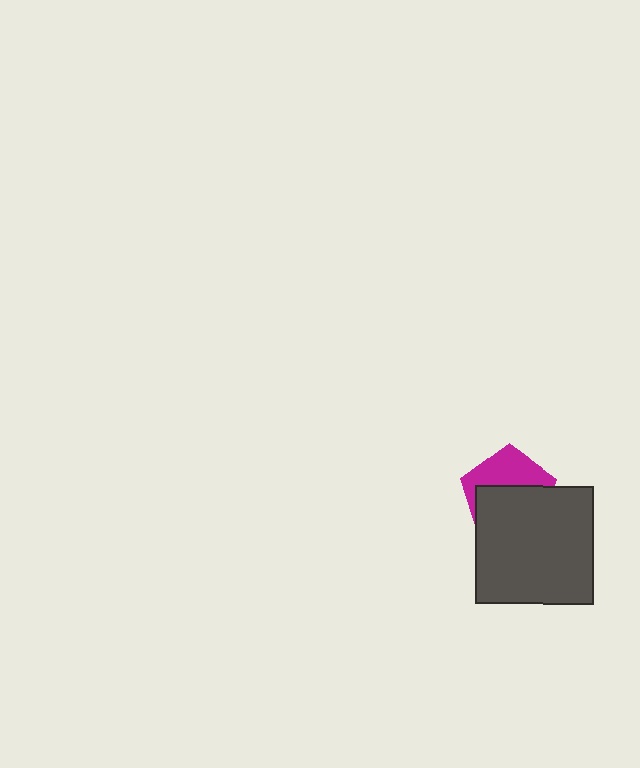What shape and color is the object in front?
The object in front is a dark gray square.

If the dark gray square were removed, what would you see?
You would see the complete magenta pentagon.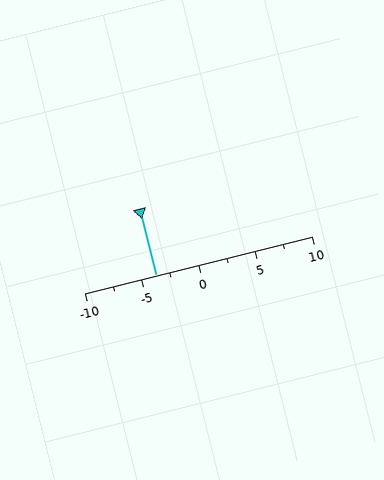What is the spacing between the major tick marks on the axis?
The major ticks are spaced 5 apart.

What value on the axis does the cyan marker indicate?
The marker indicates approximately -3.8.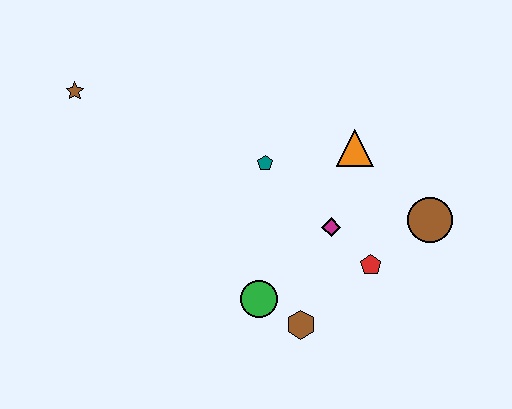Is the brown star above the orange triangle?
Yes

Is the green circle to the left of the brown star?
No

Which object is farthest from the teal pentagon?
The brown star is farthest from the teal pentagon.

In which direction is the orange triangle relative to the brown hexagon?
The orange triangle is above the brown hexagon.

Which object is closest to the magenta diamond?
The red pentagon is closest to the magenta diamond.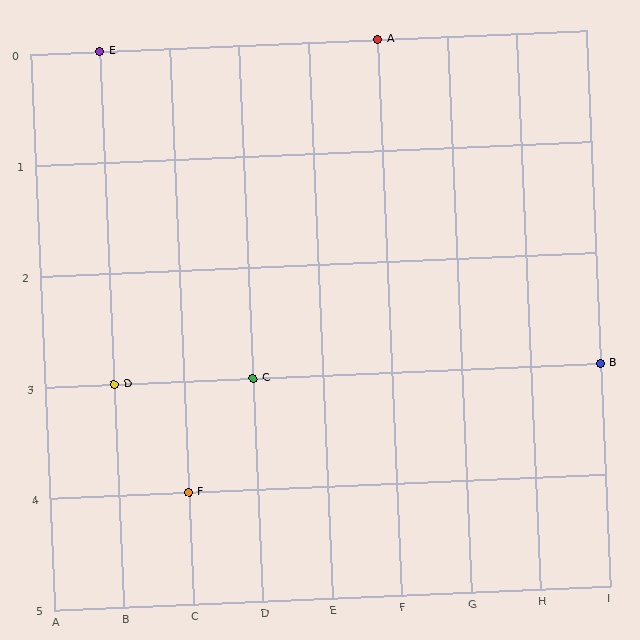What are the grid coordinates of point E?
Point E is at grid coordinates (B, 0).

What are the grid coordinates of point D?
Point D is at grid coordinates (B, 3).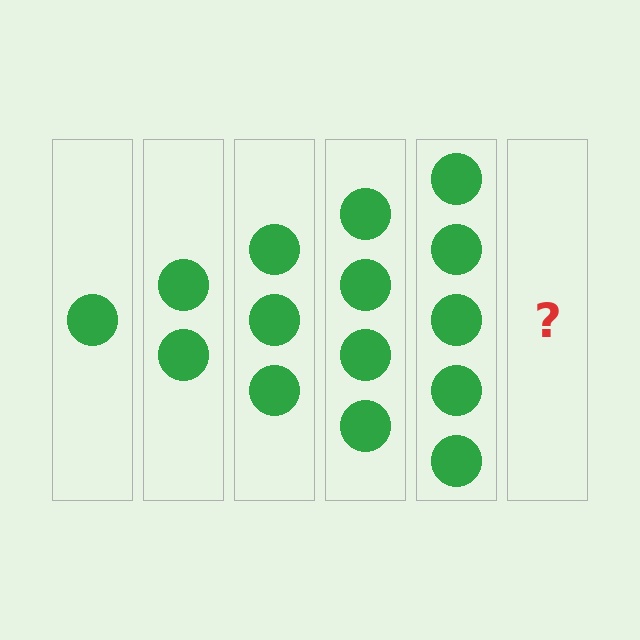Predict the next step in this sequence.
The next step is 6 circles.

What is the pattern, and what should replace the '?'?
The pattern is that each step adds one more circle. The '?' should be 6 circles.